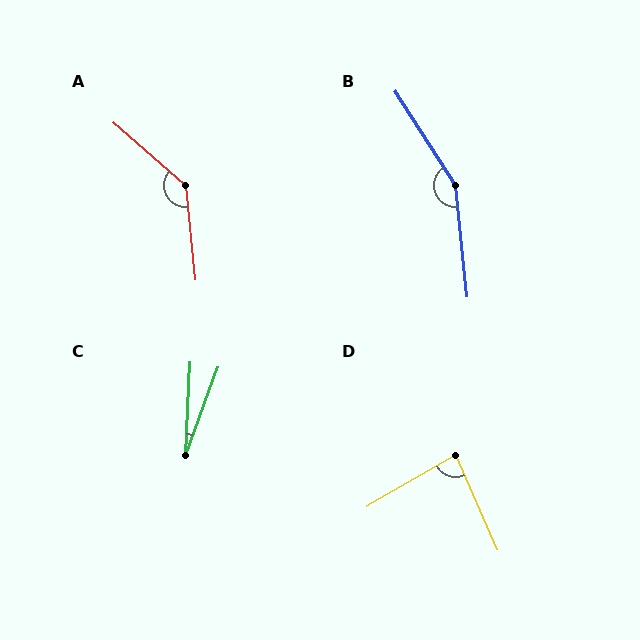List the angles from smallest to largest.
C (18°), D (84°), A (137°), B (153°).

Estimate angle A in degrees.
Approximately 137 degrees.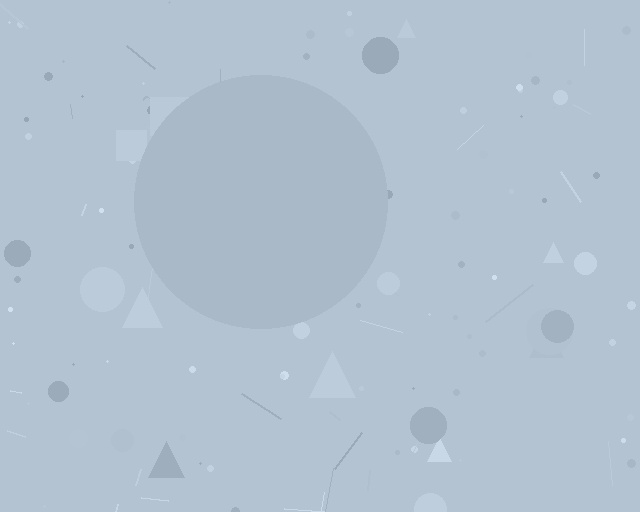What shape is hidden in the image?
A circle is hidden in the image.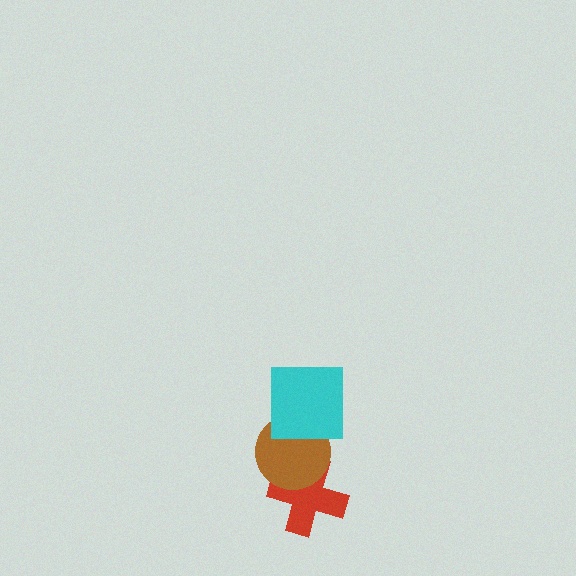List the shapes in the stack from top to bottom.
From top to bottom: the cyan square, the brown circle, the red cross.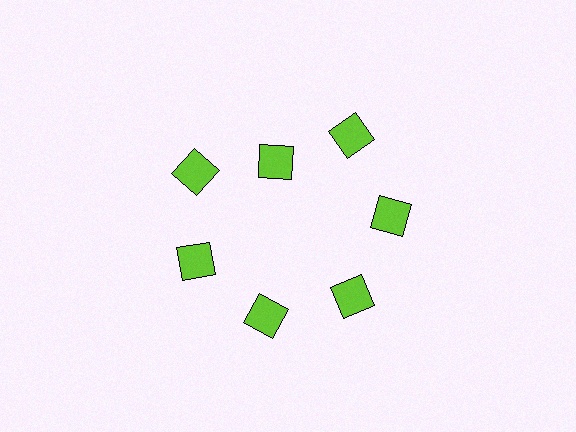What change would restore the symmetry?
The symmetry would be restored by moving it outward, back onto the ring so that all 7 diamonds sit at equal angles and equal distance from the center.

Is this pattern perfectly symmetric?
No. The 7 lime diamonds are arranged in a ring, but one element near the 12 o'clock position is pulled inward toward the center, breaking the 7-fold rotational symmetry.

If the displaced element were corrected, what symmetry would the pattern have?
It would have 7-fold rotational symmetry — the pattern would map onto itself every 51 degrees.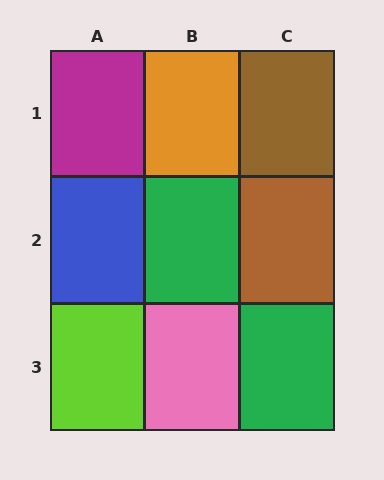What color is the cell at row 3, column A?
Lime.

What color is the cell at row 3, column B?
Pink.